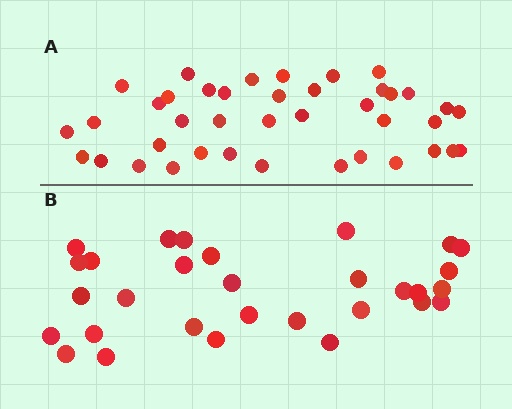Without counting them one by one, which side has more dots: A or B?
Region A (the top region) has more dots.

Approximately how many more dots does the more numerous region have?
Region A has roughly 10 or so more dots than region B.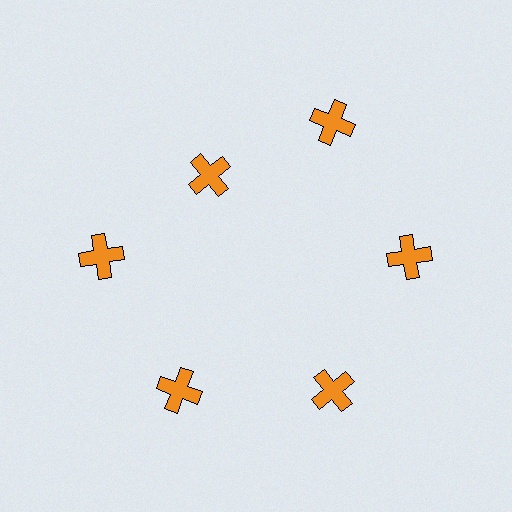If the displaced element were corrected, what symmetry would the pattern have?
It would have 6-fold rotational symmetry — the pattern would map onto itself every 60 degrees.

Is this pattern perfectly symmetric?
No. The 6 orange crosses are arranged in a ring, but one element near the 11 o'clock position is pulled inward toward the center, breaking the 6-fold rotational symmetry.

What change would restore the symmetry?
The symmetry would be restored by moving it outward, back onto the ring so that all 6 crosses sit at equal angles and equal distance from the center.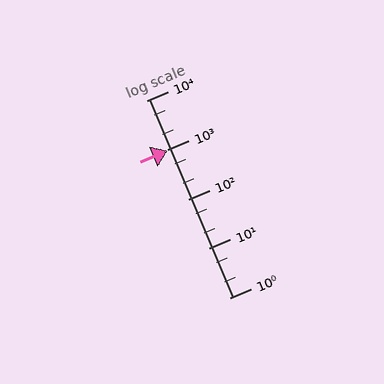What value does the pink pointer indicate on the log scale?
The pointer indicates approximately 940.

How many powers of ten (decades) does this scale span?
The scale spans 4 decades, from 1 to 10000.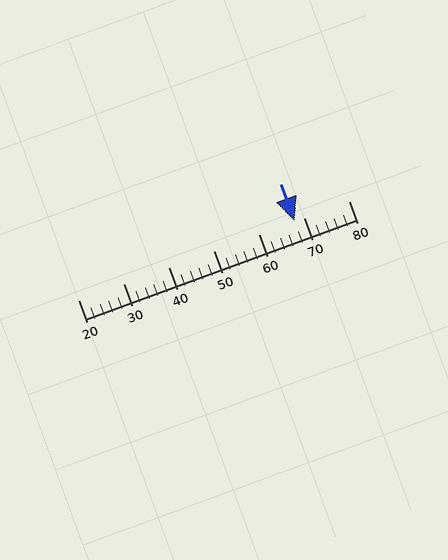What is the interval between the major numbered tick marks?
The major tick marks are spaced 10 units apart.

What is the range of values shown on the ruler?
The ruler shows values from 20 to 80.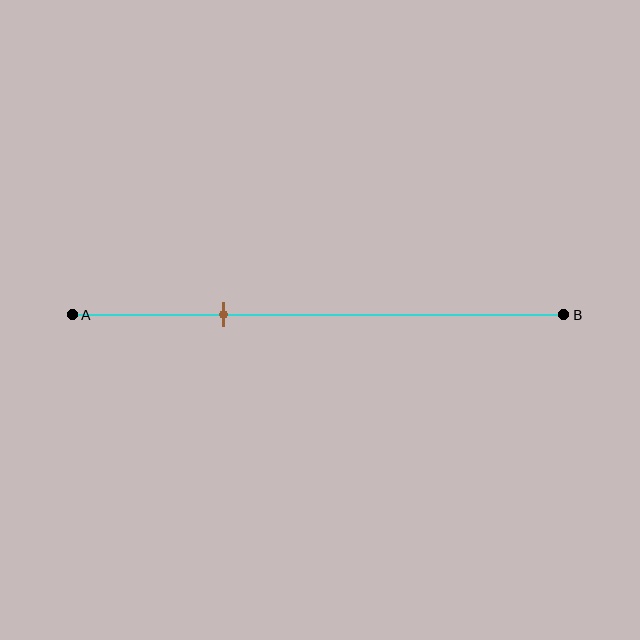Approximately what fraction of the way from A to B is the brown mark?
The brown mark is approximately 30% of the way from A to B.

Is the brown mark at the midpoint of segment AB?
No, the mark is at about 30% from A, not at the 50% midpoint.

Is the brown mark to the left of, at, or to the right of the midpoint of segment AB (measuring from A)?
The brown mark is to the left of the midpoint of segment AB.